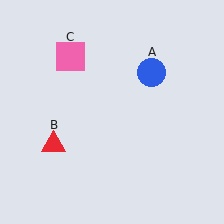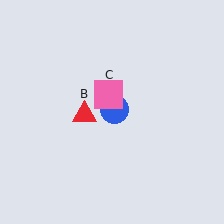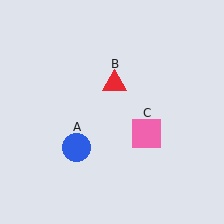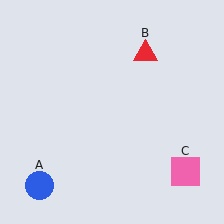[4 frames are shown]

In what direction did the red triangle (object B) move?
The red triangle (object B) moved up and to the right.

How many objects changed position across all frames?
3 objects changed position: blue circle (object A), red triangle (object B), pink square (object C).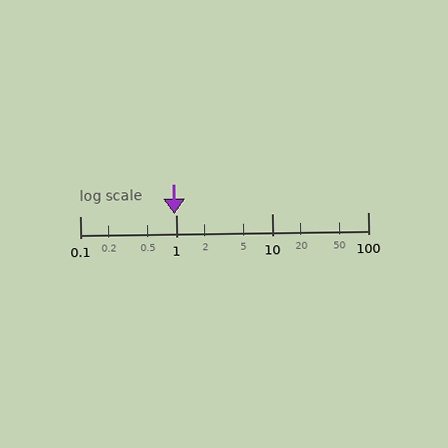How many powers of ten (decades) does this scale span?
The scale spans 3 decades, from 0.1 to 100.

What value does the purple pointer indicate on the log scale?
The pointer indicates approximately 0.96.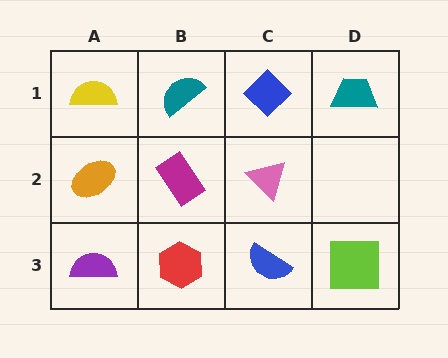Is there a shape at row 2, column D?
No, that cell is empty.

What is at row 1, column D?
A teal trapezoid.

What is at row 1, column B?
A teal semicircle.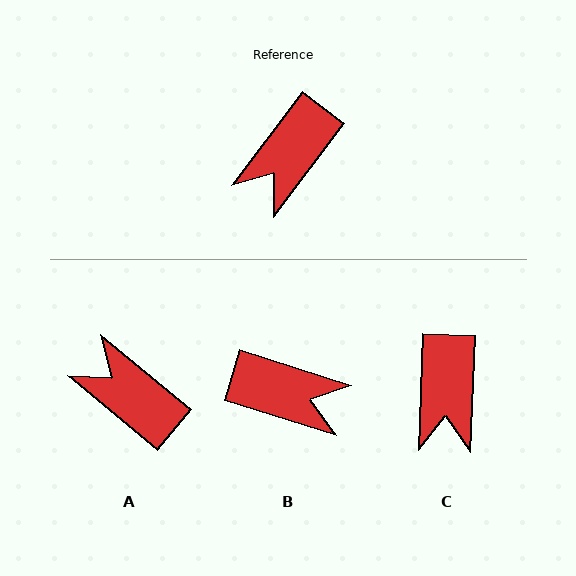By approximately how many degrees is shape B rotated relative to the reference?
Approximately 110 degrees counter-clockwise.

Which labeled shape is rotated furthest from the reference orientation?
B, about 110 degrees away.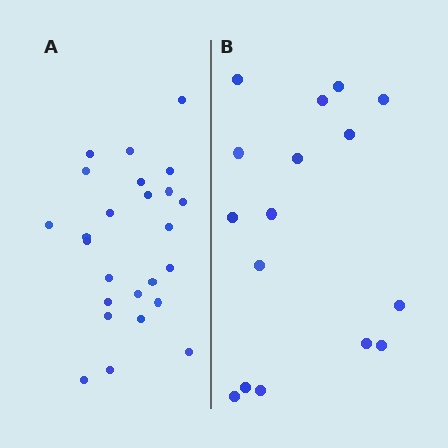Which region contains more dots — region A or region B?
Region A (the left region) has more dots.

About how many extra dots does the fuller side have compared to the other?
Region A has roughly 8 or so more dots than region B.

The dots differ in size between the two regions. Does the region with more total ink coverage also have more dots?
No. Region B has more total ink coverage because its dots are larger, but region A actually contains more individual dots. Total area can be misleading — the number of items is what matters here.